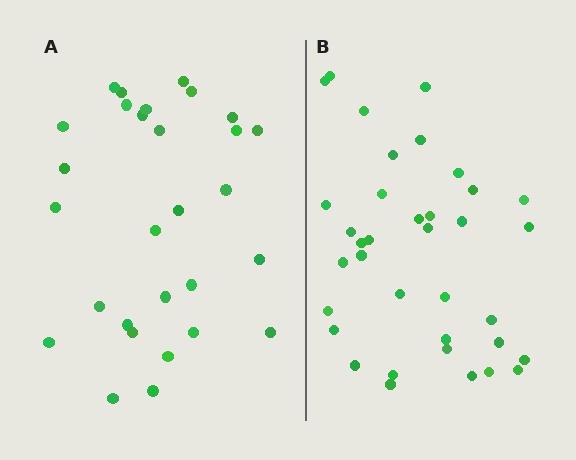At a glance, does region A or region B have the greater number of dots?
Region B (the right region) has more dots.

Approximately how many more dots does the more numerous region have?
Region B has roughly 8 or so more dots than region A.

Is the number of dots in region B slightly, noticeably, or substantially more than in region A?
Region B has only slightly more — the two regions are fairly close. The ratio is roughly 1.2 to 1.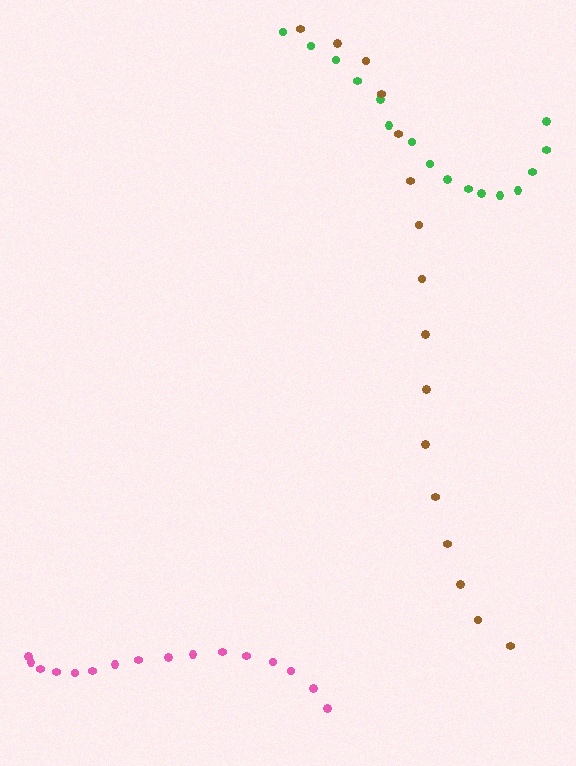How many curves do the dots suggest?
There are 3 distinct paths.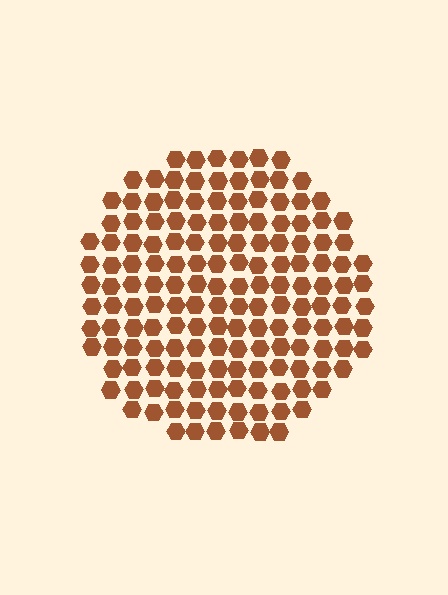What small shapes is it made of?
It is made of small hexagons.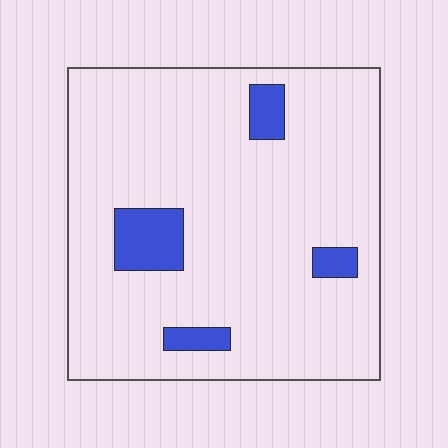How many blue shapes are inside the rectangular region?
4.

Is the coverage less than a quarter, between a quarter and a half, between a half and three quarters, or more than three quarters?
Less than a quarter.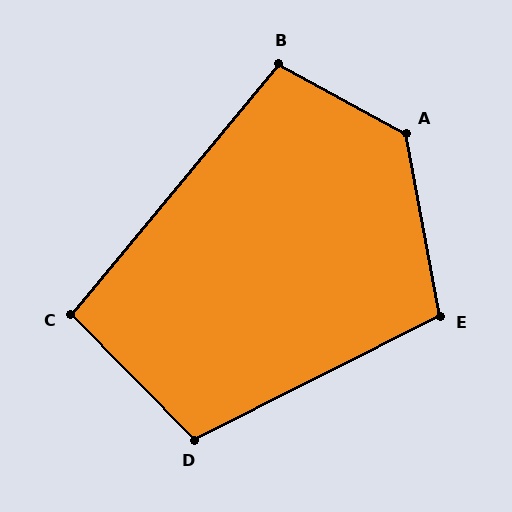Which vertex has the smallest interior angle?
C, at approximately 96 degrees.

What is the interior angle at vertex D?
Approximately 108 degrees (obtuse).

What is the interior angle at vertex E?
Approximately 106 degrees (obtuse).